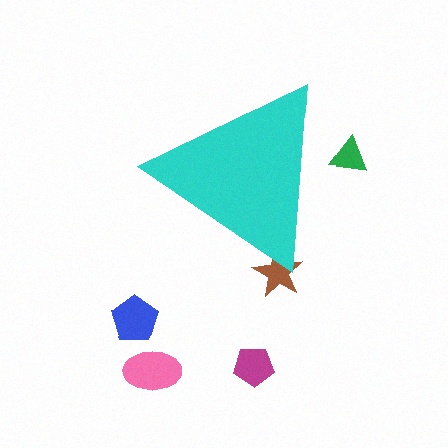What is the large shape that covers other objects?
A cyan triangle.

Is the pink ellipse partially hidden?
No, the pink ellipse is fully visible.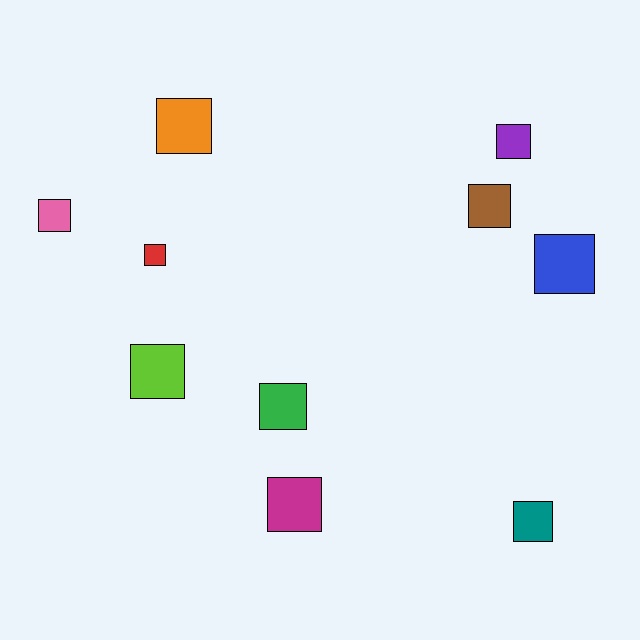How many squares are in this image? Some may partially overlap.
There are 10 squares.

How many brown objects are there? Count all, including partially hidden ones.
There is 1 brown object.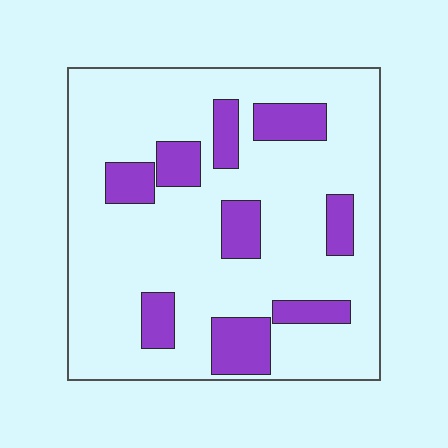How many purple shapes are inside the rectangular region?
9.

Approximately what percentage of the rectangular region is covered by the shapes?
Approximately 20%.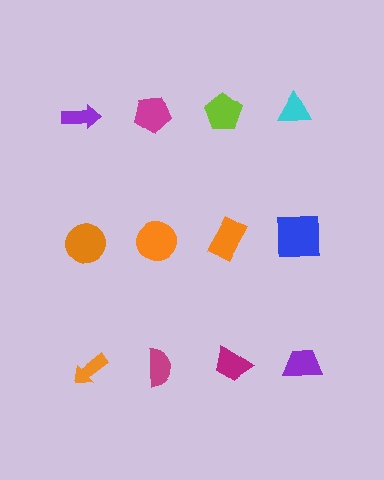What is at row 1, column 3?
A lime pentagon.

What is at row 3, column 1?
An orange arrow.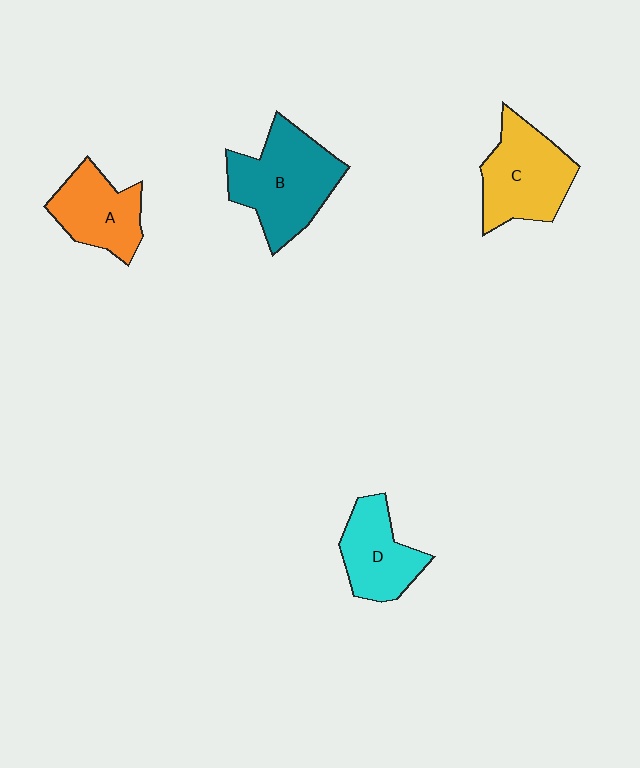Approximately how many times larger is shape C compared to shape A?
Approximately 1.3 times.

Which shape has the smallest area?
Shape D (cyan).